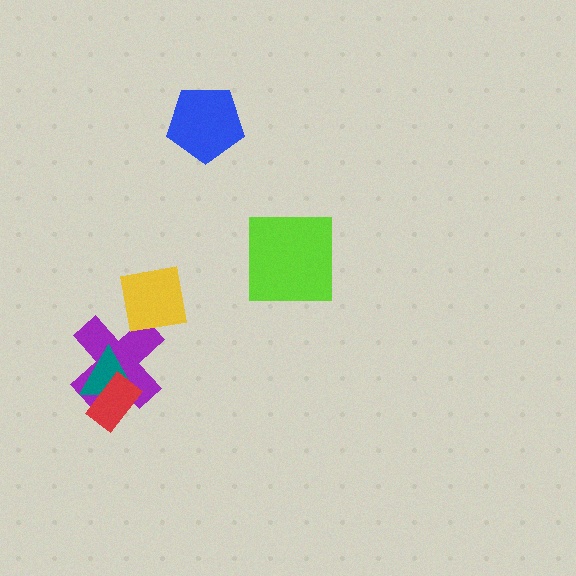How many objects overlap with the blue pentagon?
0 objects overlap with the blue pentagon.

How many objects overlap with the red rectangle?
2 objects overlap with the red rectangle.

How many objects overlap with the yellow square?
1 object overlaps with the yellow square.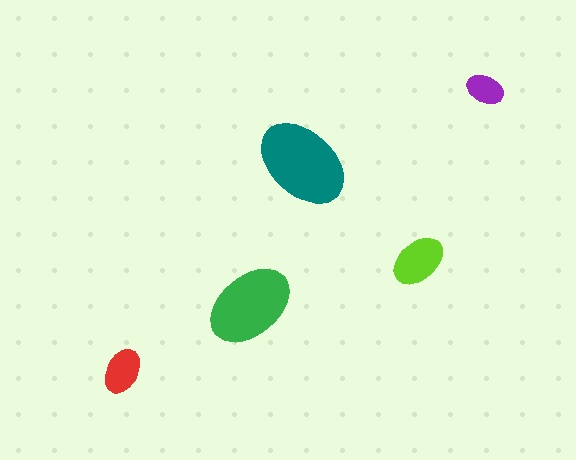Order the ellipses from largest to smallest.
the teal one, the green one, the lime one, the red one, the purple one.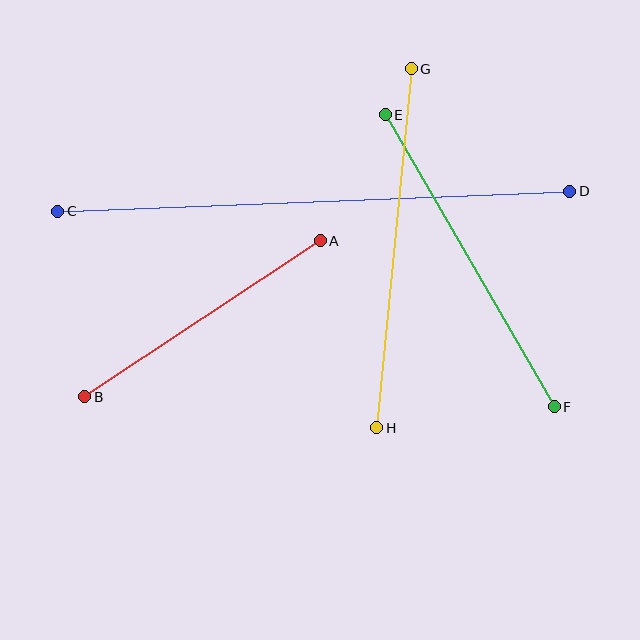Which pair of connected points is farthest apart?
Points C and D are farthest apart.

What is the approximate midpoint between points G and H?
The midpoint is at approximately (394, 248) pixels.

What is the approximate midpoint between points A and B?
The midpoint is at approximately (202, 319) pixels.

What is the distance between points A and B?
The distance is approximately 283 pixels.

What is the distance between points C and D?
The distance is approximately 513 pixels.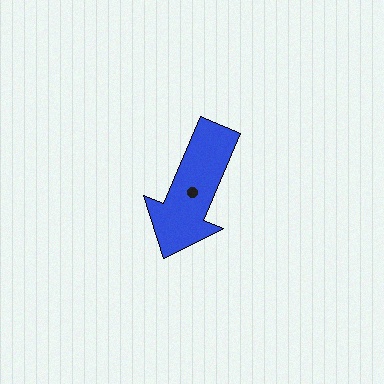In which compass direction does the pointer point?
Southwest.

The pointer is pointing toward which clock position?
Roughly 7 o'clock.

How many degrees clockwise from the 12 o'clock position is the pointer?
Approximately 203 degrees.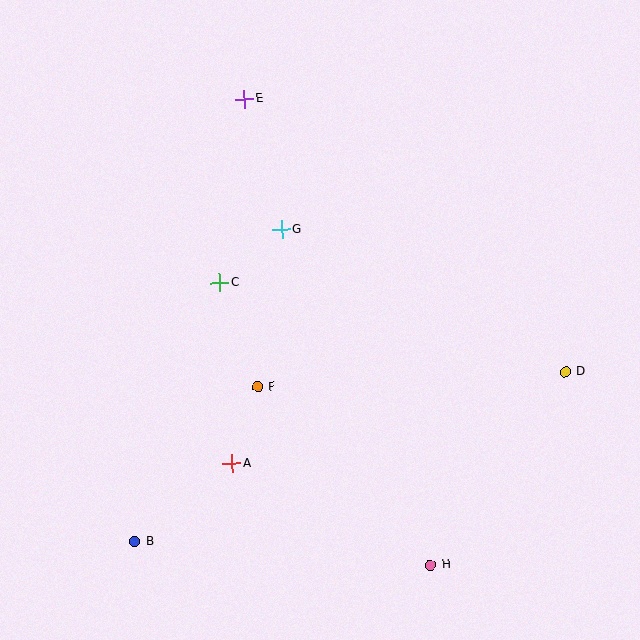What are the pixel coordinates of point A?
Point A is at (232, 464).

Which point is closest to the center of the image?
Point F at (257, 387) is closest to the center.